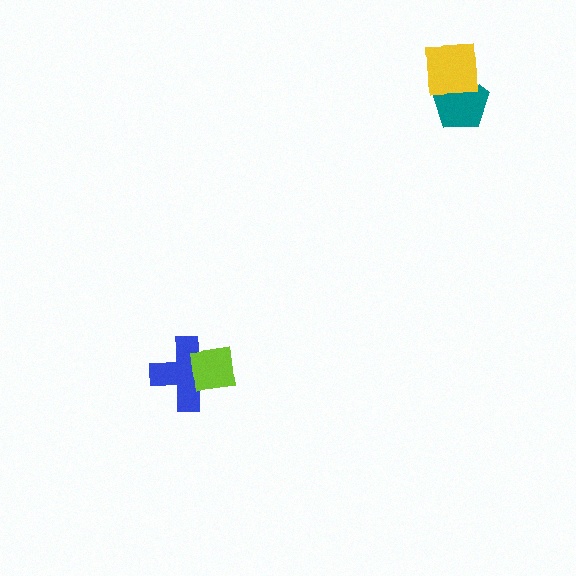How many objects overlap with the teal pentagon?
1 object overlaps with the teal pentagon.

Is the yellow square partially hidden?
No, no other shape covers it.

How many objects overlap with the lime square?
1 object overlaps with the lime square.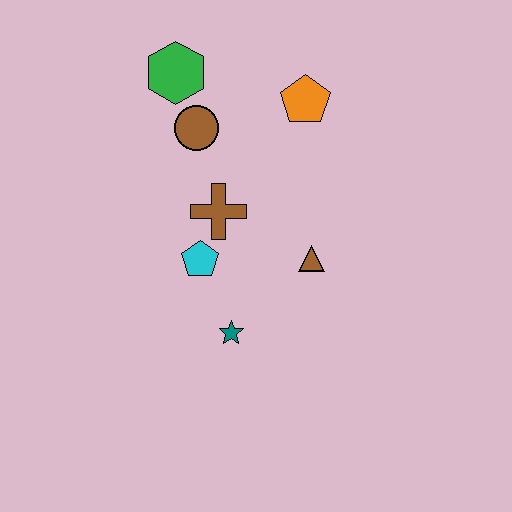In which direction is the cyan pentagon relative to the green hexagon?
The cyan pentagon is below the green hexagon.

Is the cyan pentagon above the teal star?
Yes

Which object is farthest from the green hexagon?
The teal star is farthest from the green hexagon.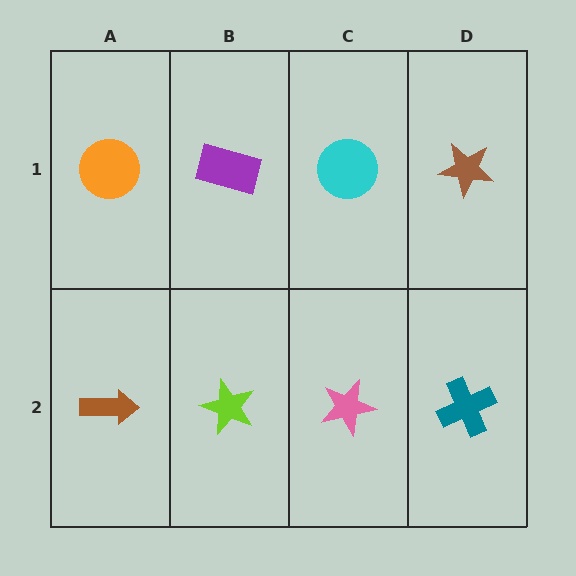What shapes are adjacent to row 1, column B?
A lime star (row 2, column B), an orange circle (row 1, column A), a cyan circle (row 1, column C).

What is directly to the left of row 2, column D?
A pink star.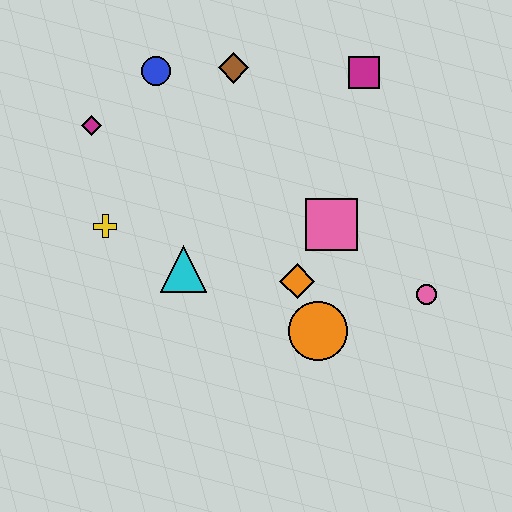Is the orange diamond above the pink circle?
Yes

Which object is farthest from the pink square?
The magenta diamond is farthest from the pink square.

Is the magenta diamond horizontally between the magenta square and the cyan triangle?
No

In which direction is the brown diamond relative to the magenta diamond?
The brown diamond is to the right of the magenta diamond.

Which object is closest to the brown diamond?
The blue circle is closest to the brown diamond.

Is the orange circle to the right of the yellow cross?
Yes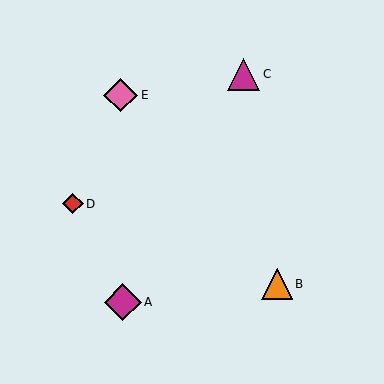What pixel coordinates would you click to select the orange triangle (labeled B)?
Click at (277, 284) to select the orange triangle B.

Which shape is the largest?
The magenta diamond (labeled A) is the largest.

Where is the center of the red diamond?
The center of the red diamond is at (73, 204).